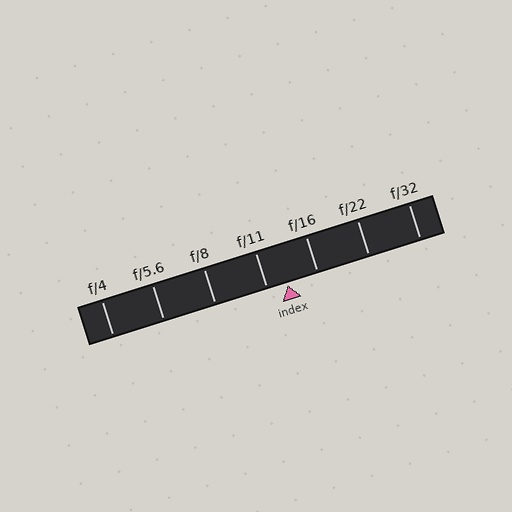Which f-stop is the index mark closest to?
The index mark is closest to f/11.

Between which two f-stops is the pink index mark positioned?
The index mark is between f/11 and f/16.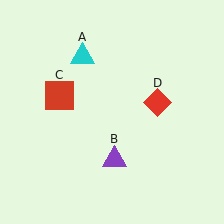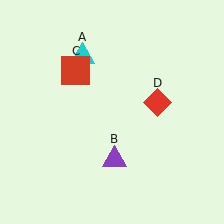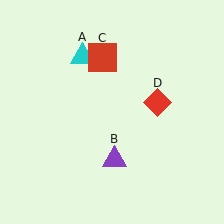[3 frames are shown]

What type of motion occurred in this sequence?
The red square (object C) rotated clockwise around the center of the scene.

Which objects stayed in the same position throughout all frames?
Cyan triangle (object A) and purple triangle (object B) and red diamond (object D) remained stationary.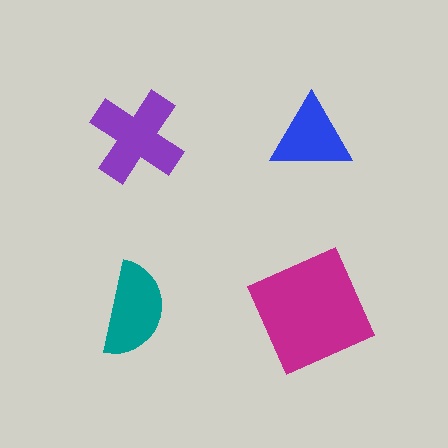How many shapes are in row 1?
2 shapes.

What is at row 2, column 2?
A magenta square.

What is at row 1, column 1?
A purple cross.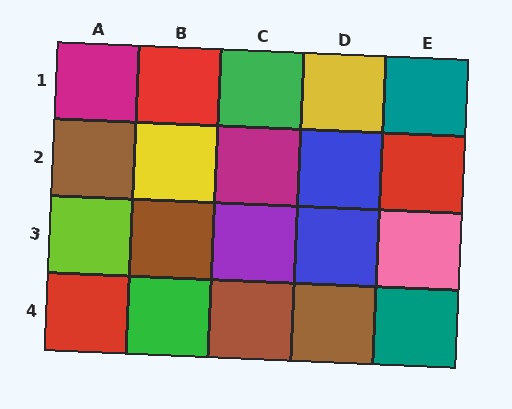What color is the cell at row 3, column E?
Pink.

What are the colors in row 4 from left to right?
Red, green, brown, brown, teal.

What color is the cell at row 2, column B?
Yellow.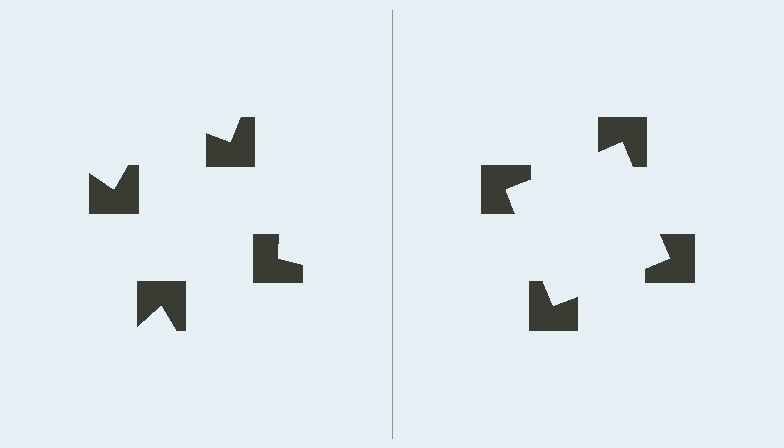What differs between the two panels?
The notched squares are positioned identically on both sides; only the wedge orientations differ. On the right they align to a square; on the left they are misaligned.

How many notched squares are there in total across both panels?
8 — 4 on each side.